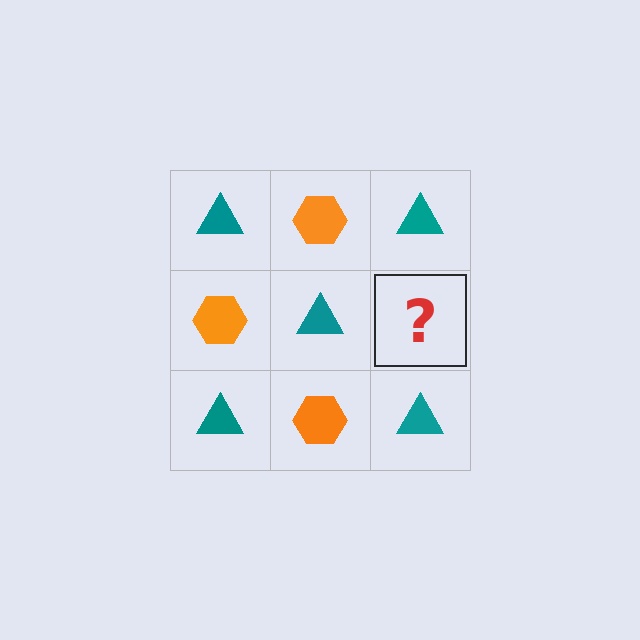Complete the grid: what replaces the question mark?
The question mark should be replaced with an orange hexagon.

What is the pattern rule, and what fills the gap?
The rule is that it alternates teal triangle and orange hexagon in a checkerboard pattern. The gap should be filled with an orange hexagon.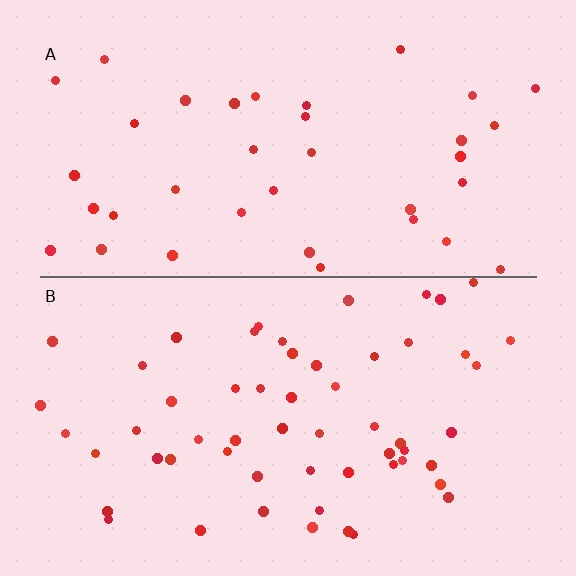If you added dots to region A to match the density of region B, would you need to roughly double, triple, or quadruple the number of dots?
Approximately double.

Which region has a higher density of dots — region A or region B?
B (the bottom).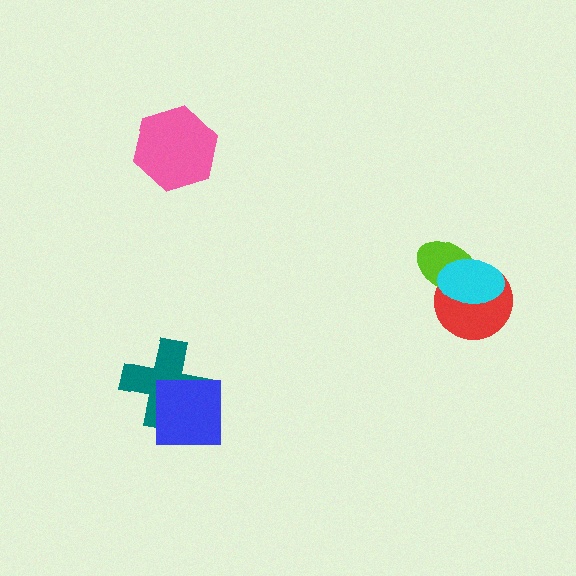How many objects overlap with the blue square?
1 object overlaps with the blue square.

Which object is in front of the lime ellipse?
The cyan ellipse is in front of the lime ellipse.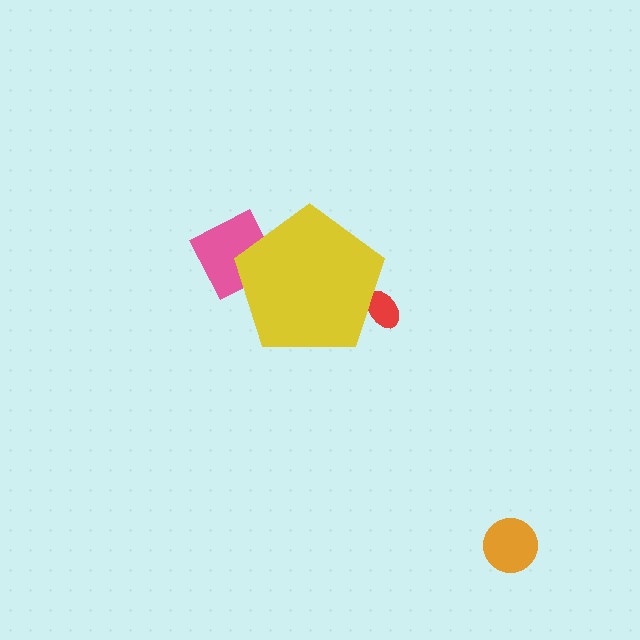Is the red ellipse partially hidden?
Yes, the red ellipse is partially hidden behind the yellow pentagon.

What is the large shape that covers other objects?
A yellow pentagon.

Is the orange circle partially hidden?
No, the orange circle is fully visible.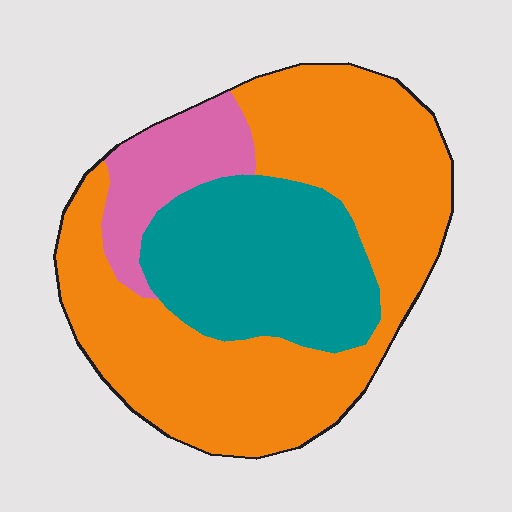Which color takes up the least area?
Pink, at roughly 10%.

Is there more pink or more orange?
Orange.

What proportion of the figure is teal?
Teal takes up about one quarter (1/4) of the figure.